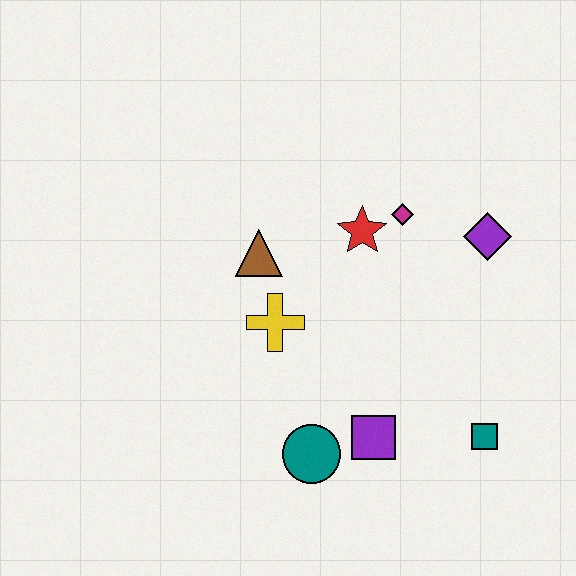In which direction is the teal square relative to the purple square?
The teal square is to the right of the purple square.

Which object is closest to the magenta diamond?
The red star is closest to the magenta diamond.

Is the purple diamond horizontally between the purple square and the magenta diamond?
No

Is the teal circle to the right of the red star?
No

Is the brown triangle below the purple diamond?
Yes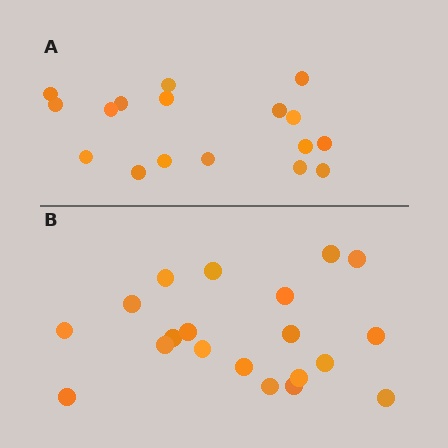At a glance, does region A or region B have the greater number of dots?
Region B (the bottom region) has more dots.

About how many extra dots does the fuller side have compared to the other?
Region B has just a few more — roughly 2 or 3 more dots than region A.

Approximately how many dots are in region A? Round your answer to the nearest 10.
About 20 dots. (The exact count is 17, which rounds to 20.)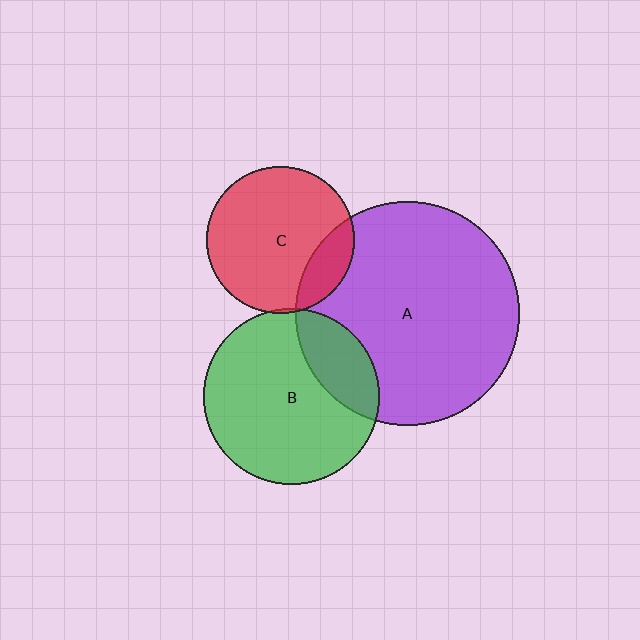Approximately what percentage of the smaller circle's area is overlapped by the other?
Approximately 5%.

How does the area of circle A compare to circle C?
Approximately 2.3 times.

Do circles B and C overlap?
Yes.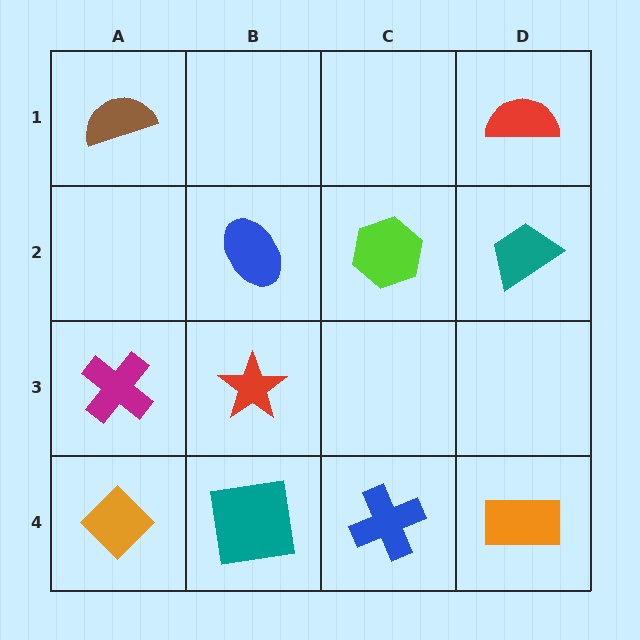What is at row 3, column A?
A magenta cross.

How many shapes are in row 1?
2 shapes.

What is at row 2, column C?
A lime hexagon.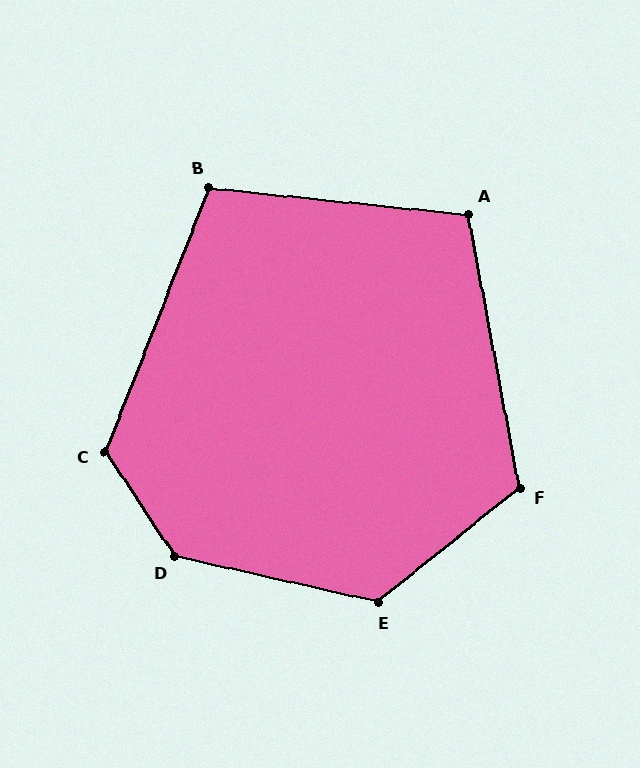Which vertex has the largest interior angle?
D, at approximately 136 degrees.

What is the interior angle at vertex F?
Approximately 118 degrees (obtuse).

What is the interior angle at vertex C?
Approximately 125 degrees (obtuse).